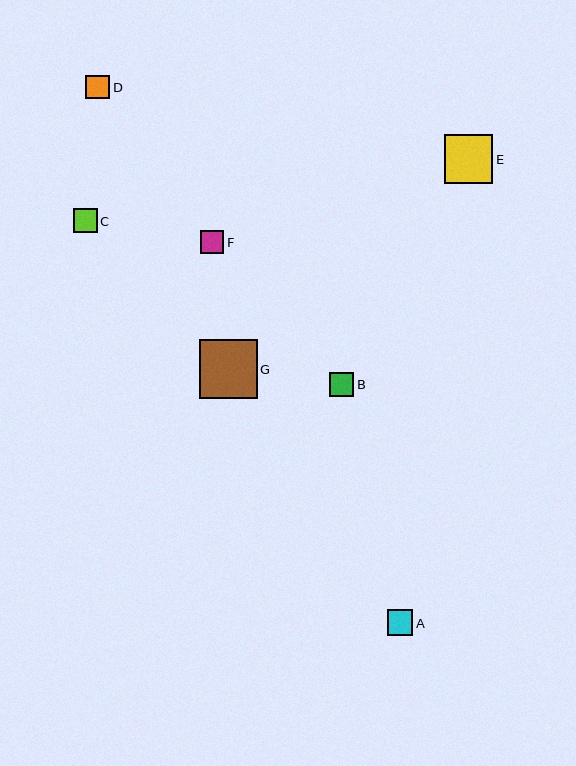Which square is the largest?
Square G is the largest with a size of approximately 58 pixels.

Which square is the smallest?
Square F is the smallest with a size of approximately 23 pixels.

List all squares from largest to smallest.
From largest to smallest: G, E, A, B, C, D, F.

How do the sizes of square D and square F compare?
Square D and square F are approximately the same size.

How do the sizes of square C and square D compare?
Square C and square D are approximately the same size.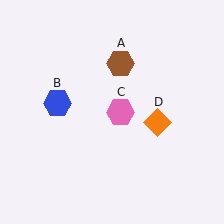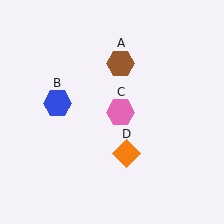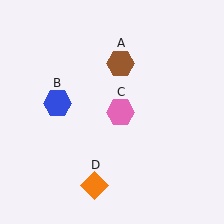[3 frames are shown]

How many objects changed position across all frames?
1 object changed position: orange diamond (object D).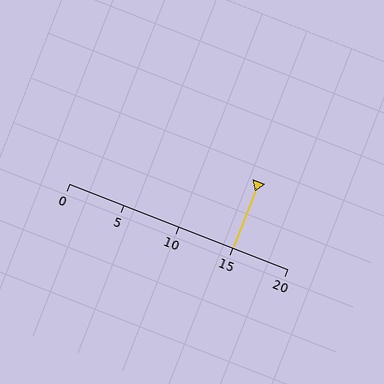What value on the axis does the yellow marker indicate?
The marker indicates approximately 15.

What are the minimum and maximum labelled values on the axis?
The axis runs from 0 to 20.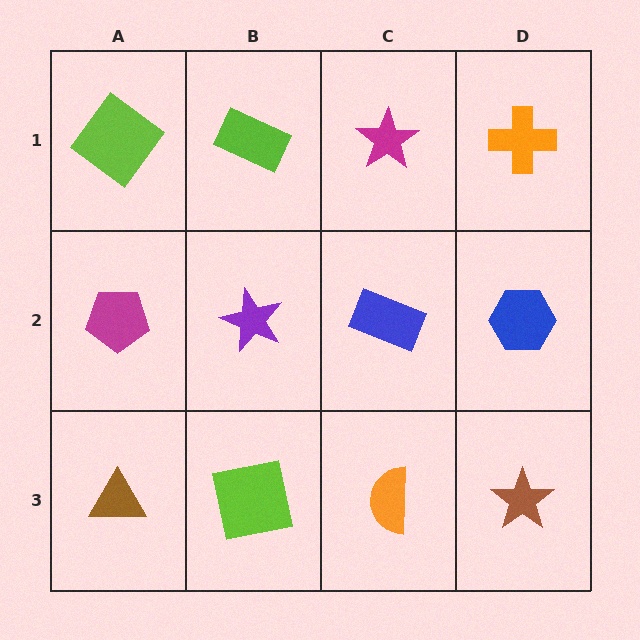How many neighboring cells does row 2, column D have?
3.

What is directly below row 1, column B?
A purple star.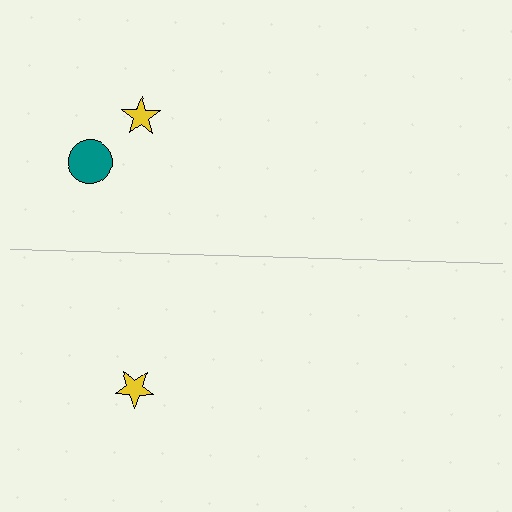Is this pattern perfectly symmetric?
No, the pattern is not perfectly symmetric. A teal circle is missing from the bottom side.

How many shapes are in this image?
There are 3 shapes in this image.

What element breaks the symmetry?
A teal circle is missing from the bottom side.